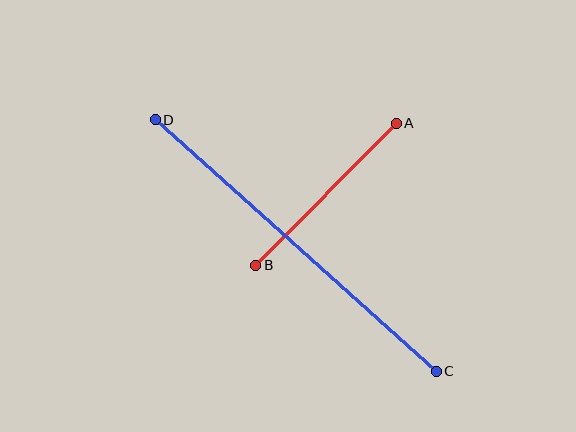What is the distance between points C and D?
The distance is approximately 377 pixels.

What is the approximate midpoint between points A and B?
The midpoint is at approximately (326, 194) pixels.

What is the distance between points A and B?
The distance is approximately 200 pixels.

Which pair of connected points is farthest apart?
Points C and D are farthest apart.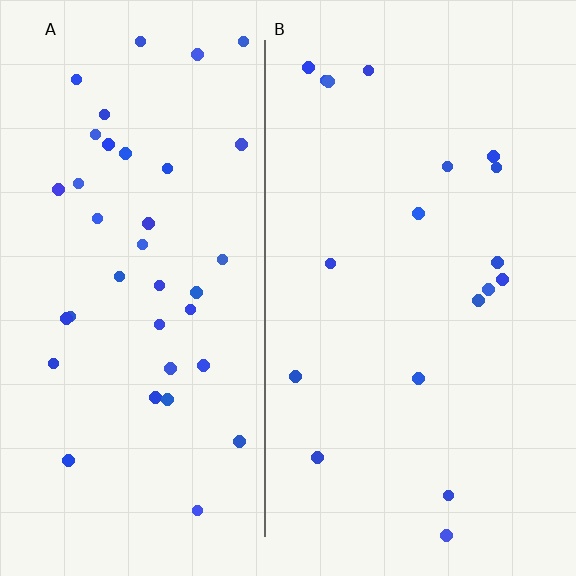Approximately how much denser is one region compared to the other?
Approximately 2.1× — region A over region B.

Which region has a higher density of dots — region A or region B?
A (the left).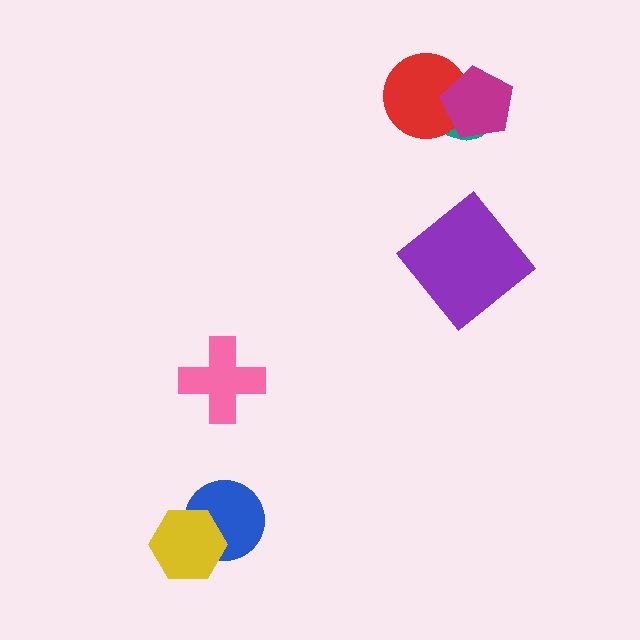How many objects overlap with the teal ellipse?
2 objects overlap with the teal ellipse.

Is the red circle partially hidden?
Yes, it is partially covered by another shape.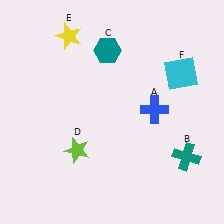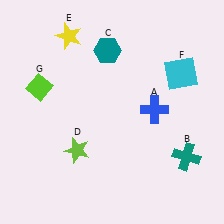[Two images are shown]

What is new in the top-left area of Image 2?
A lime diamond (G) was added in the top-left area of Image 2.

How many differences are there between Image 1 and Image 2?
There is 1 difference between the two images.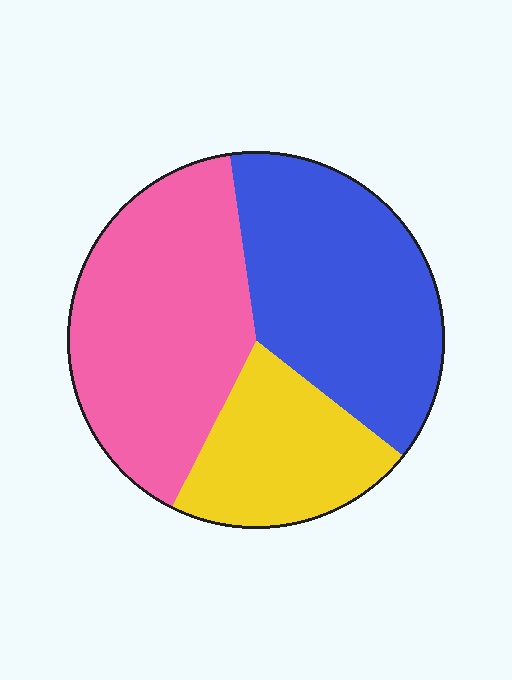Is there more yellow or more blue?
Blue.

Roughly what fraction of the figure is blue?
Blue takes up about three eighths (3/8) of the figure.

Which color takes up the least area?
Yellow, at roughly 20%.